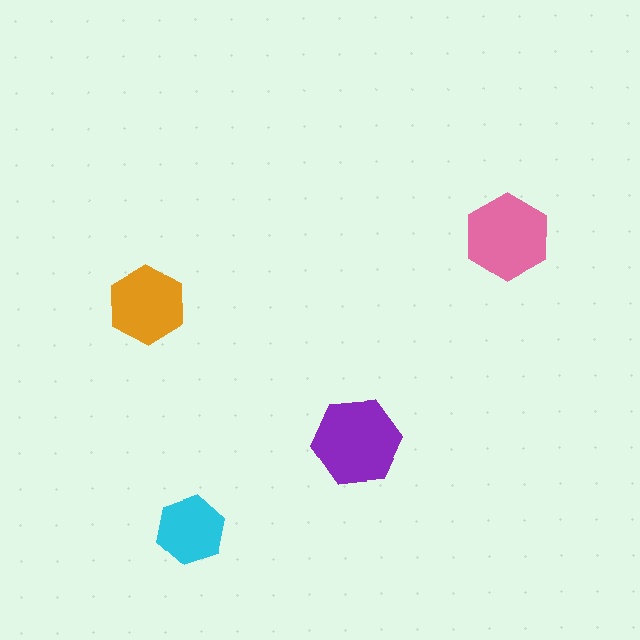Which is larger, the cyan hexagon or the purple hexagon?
The purple one.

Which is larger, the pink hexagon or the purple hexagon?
The purple one.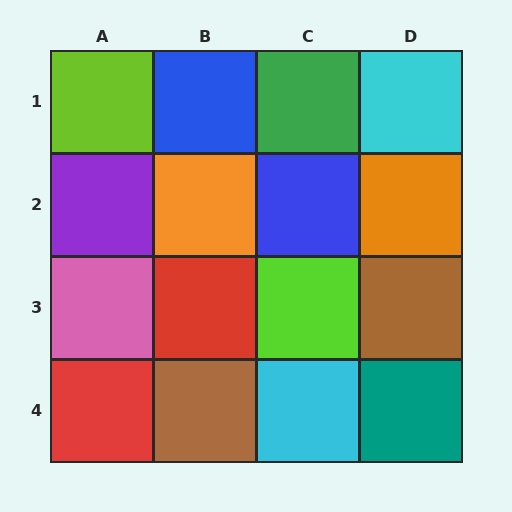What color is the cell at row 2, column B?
Orange.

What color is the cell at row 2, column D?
Orange.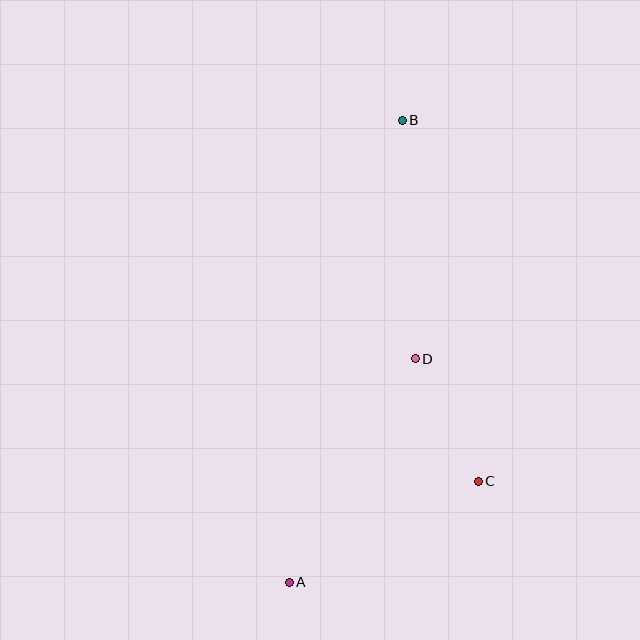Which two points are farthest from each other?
Points A and B are farthest from each other.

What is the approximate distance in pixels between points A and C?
The distance between A and C is approximately 214 pixels.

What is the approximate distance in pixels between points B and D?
The distance between B and D is approximately 239 pixels.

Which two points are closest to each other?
Points C and D are closest to each other.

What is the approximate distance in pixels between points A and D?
The distance between A and D is approximately 256 pixels.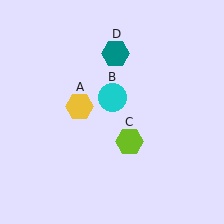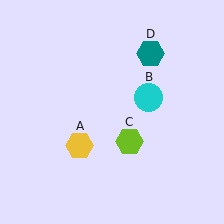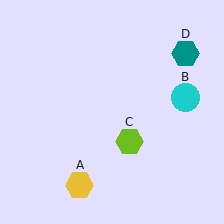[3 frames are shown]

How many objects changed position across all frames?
3 objects changed position: yellow hexagon (object A), cyan circle (object B), teal hexagon (object D).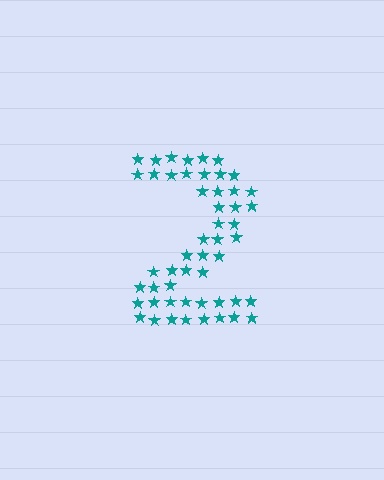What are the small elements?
The small elements are stars.